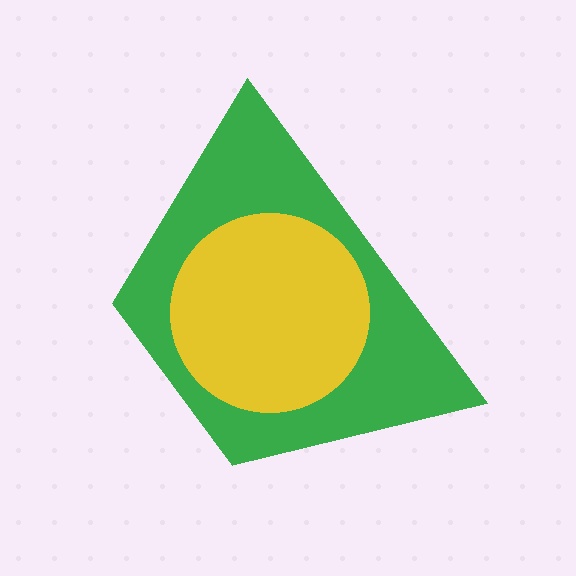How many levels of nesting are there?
2.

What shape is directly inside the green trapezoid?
The yellow circle.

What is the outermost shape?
The green trapezoid.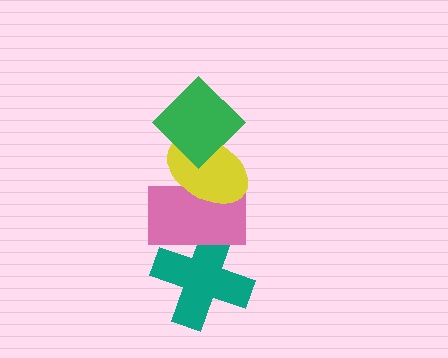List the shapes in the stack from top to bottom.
From top to bottom: the green diamond, the yellow ellipse, the pink rectangle, the teal cross.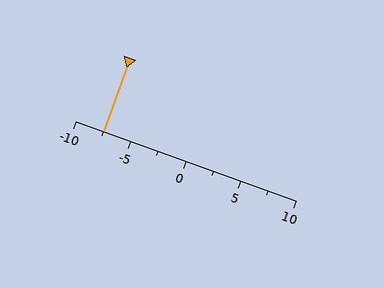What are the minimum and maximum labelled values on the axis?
The axis runs from -10 to 10.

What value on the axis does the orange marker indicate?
The marker indicates approximately -7.5.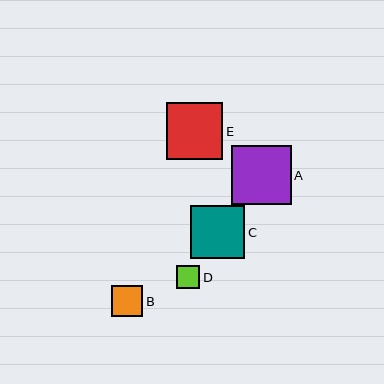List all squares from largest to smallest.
From largest to smallest: A, E, C, B, D.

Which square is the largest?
Square A is the largest with a size of approximately 60 pixels.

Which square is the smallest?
Square D is the smallest with a size of approximately 24 pixels.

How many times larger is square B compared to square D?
Square B is approximately 1.3 times the size of square D.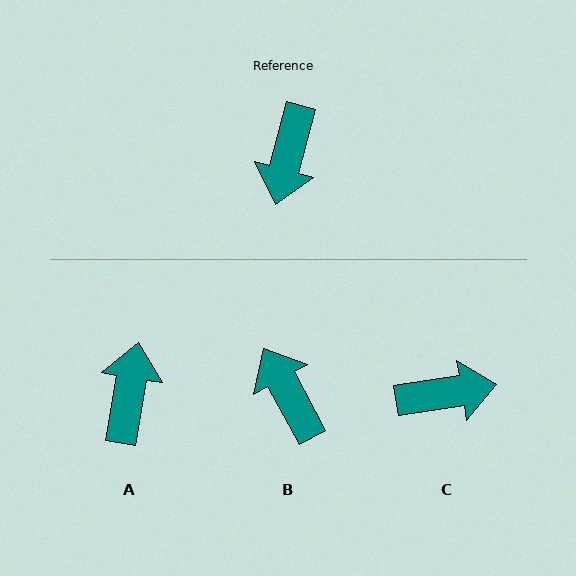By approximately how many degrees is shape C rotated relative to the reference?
Approximately 114 degrees counter-clockwise.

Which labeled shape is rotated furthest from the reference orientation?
A, about 175 degrees away.